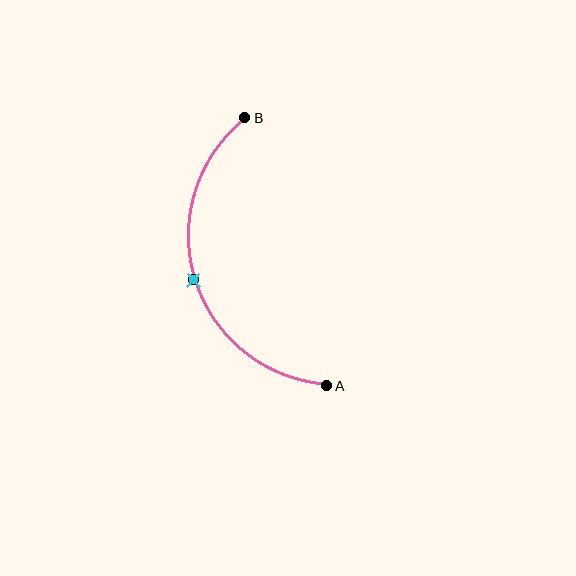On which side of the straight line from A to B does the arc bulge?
The arc bulges to the left of the straight line connecting A and B.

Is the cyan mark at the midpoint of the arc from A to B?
Yes. The cyan mark lies on the arc at equal arc-length from both A and B — it is the arc midpoint.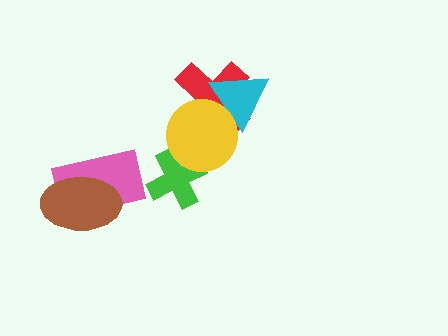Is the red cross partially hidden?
Yes, it is partially covered by another shape.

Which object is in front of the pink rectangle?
The brown ellipse is in front of the pink rectangle.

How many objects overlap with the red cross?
2 objects overlap with the red cross.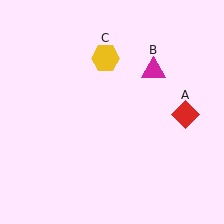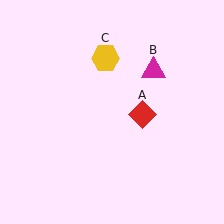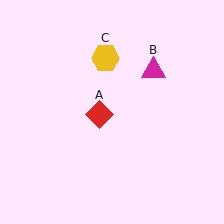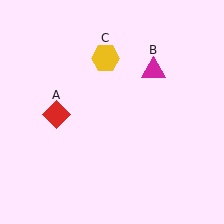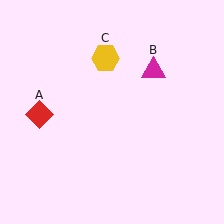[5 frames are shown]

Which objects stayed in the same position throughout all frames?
Magenta triangle (object B) and yellow hexagon (object C) remained stationary.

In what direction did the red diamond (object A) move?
The red diamond (object A) moved left.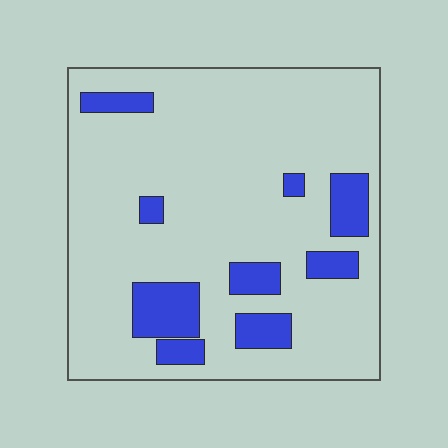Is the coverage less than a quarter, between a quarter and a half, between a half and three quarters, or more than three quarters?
Less than a quarter.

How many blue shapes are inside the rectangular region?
9.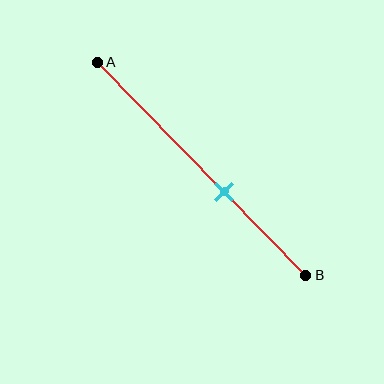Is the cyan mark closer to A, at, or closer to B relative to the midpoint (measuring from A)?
The cyan mark is closer to point B than the midpoint of segment AB.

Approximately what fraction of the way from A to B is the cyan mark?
The cyan mark is approximately 60% of the way from A to B.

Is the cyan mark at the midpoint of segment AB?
No, the mark is at about 60% from A, not at the 50% midpoint.